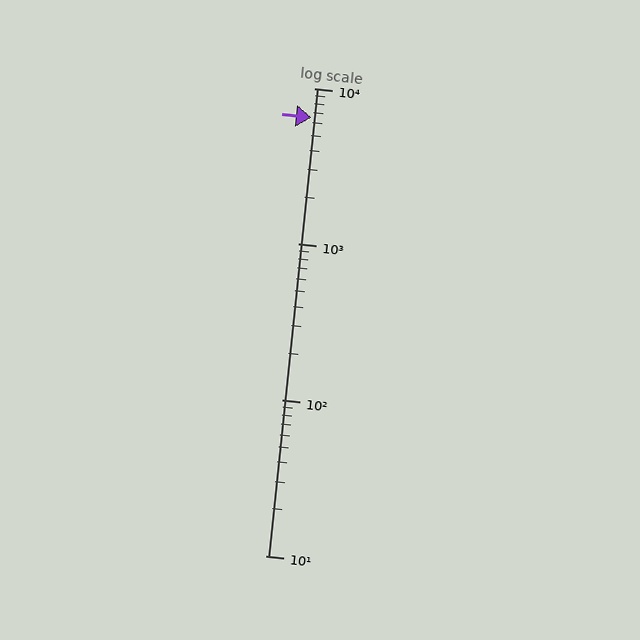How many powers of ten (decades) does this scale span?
The scale spans 3 decades, from 10 to 10000.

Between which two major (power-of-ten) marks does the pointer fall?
The pointer is between 1000 and 10000.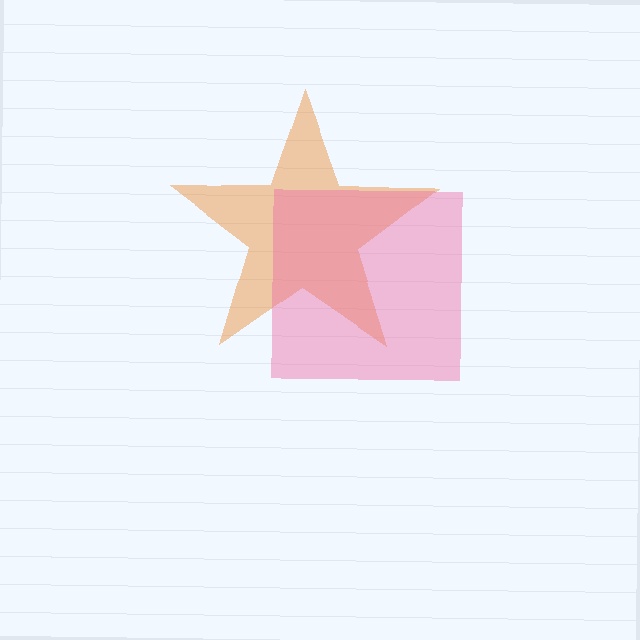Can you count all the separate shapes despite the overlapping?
Yes, there are 2 separate shapes.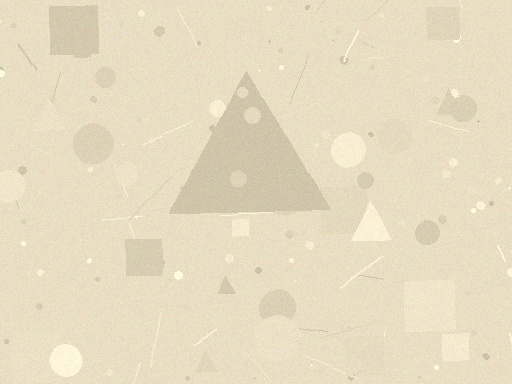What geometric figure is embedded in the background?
A triangle is embedded in the background.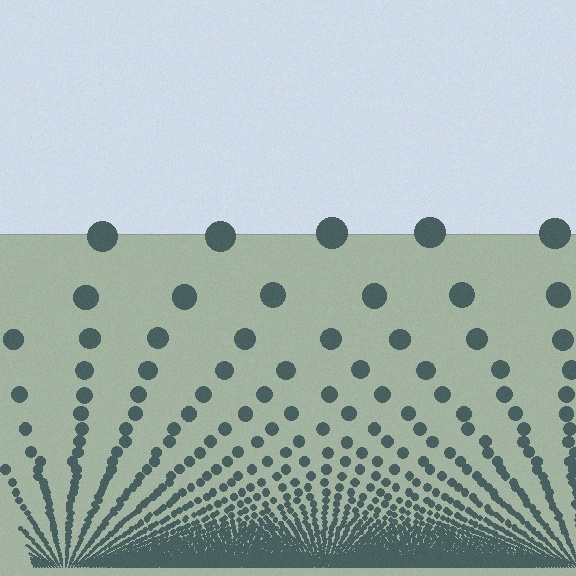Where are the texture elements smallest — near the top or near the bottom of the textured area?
Near the bottom.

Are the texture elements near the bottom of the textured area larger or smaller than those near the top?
Smaller. The gradient is inverted — elements near the bottom are smaller and denser.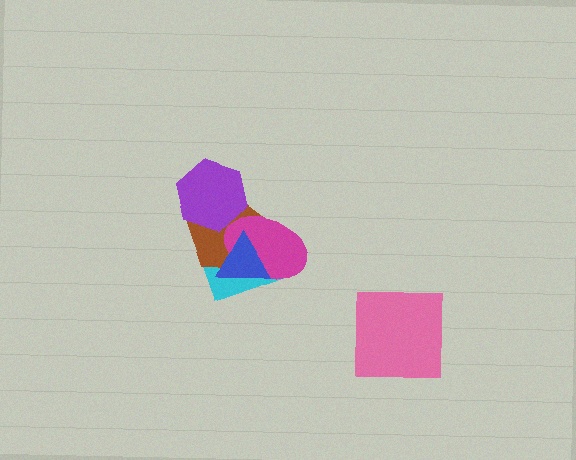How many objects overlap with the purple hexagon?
1 object overlaps with the purple hexagon.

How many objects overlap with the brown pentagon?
4 objects overlap with the brown pentagon.